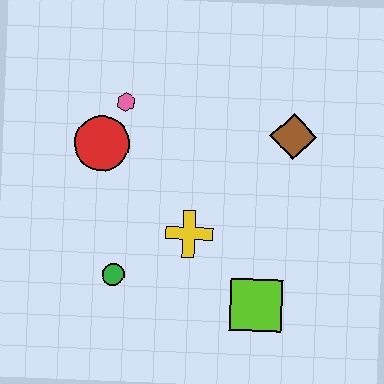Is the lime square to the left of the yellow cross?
No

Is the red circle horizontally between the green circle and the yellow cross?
No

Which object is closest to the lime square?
The yellow cross is closest to the lime square.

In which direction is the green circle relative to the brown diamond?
The green circle is to the left of the brown diamond.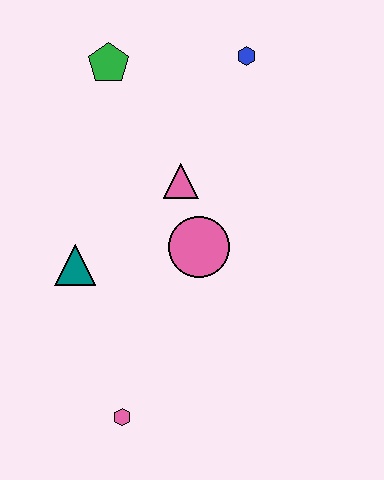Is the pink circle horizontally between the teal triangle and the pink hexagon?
No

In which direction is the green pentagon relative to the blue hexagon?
The green pentagon is to the left of the blue hexagon.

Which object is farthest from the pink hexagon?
The blue hexagon is farthest from the pink hexagon.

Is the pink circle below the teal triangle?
No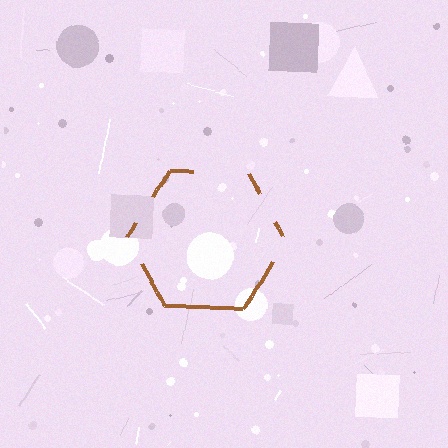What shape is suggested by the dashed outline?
The dashed outline suggests a hexagon.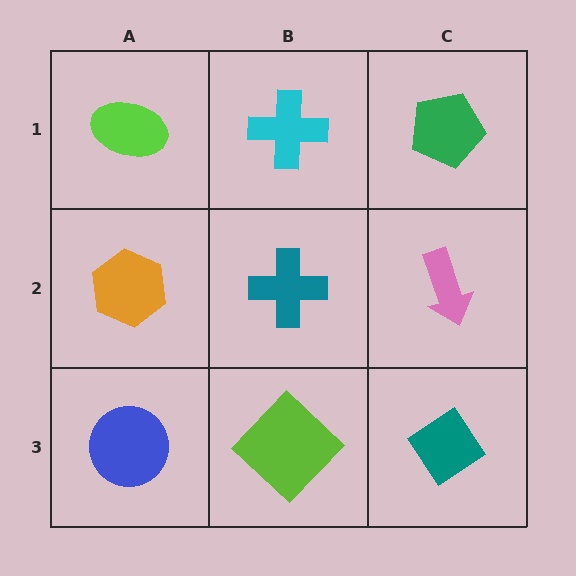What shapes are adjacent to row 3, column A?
An orange hexagon (row 2, column A), a lime diamond (row 3, column B).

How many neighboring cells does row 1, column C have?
2.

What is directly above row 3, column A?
An orange hexagon.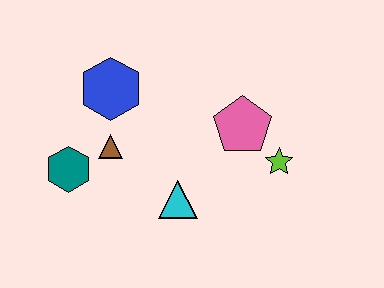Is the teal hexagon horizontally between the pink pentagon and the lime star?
No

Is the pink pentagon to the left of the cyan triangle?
No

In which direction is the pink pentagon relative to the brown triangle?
The pink pentagon is to the right of the brown triangle.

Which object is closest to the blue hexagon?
The brown triangle is closest to the blue hexagon.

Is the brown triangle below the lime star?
No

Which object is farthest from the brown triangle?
The lime star is farthest from the brown triangle.